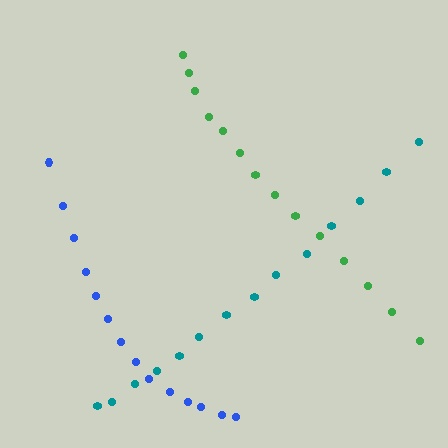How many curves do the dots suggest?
There are 3 distinct paths.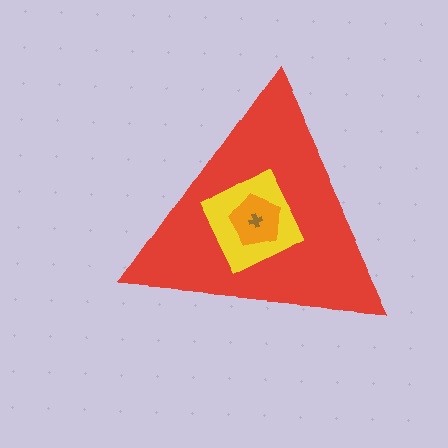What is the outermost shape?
The red triangle.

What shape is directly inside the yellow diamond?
The orange pentagon.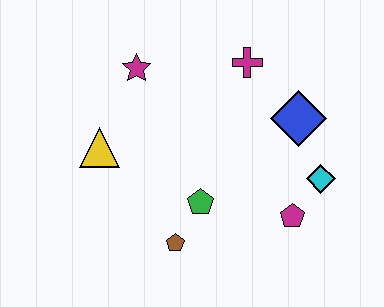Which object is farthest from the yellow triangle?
The cyan diamond is farthest from the yellow triangle.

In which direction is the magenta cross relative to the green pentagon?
The magenta cross is above the green pentagon.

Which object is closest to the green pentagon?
The brown pentagon is closest to the green pentagon.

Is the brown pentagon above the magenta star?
No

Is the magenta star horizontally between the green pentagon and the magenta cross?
No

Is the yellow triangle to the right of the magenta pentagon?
No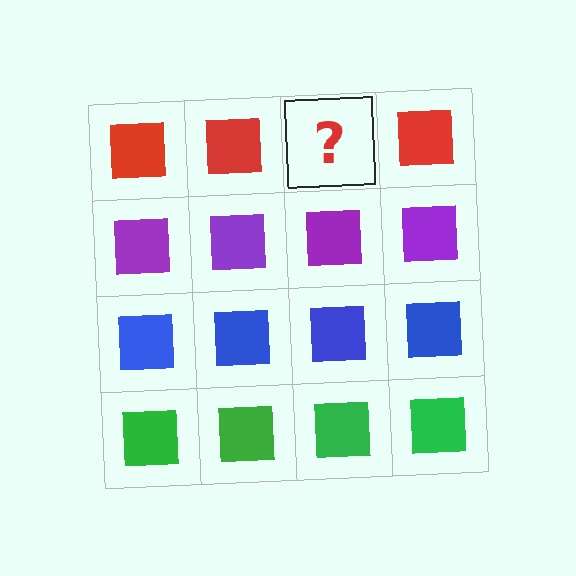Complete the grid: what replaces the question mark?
The question mark should be replaced with a red square.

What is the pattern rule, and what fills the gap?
The rule is that each row has a consistent color. The gap should be filled with a red square.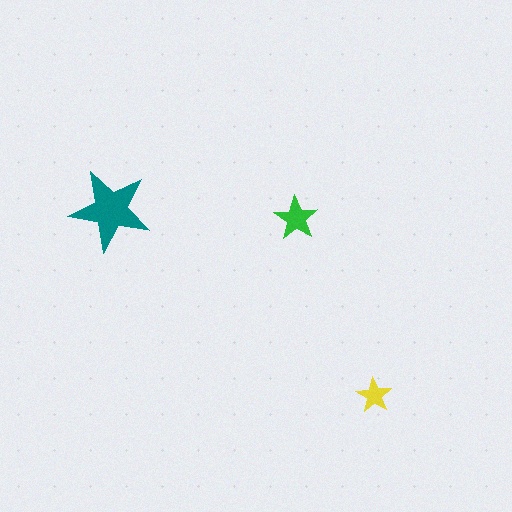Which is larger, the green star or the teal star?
The teal one.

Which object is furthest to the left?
The teal star is leftmost.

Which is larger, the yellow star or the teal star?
The teal one.